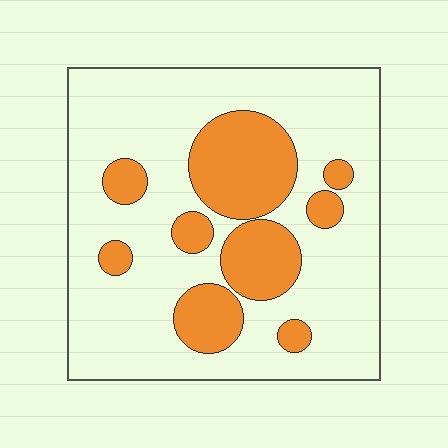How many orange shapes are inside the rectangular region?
9.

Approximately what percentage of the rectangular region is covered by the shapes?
Approximately 25%.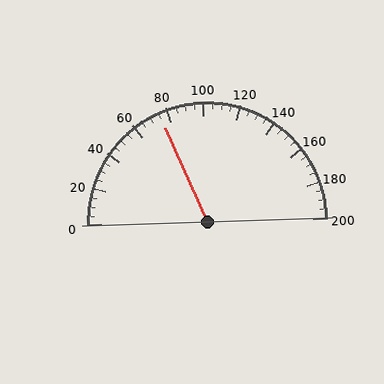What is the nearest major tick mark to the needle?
The nearest major tick mark is 80.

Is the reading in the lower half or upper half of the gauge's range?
The reading is in the lower half of the range (0 to 200).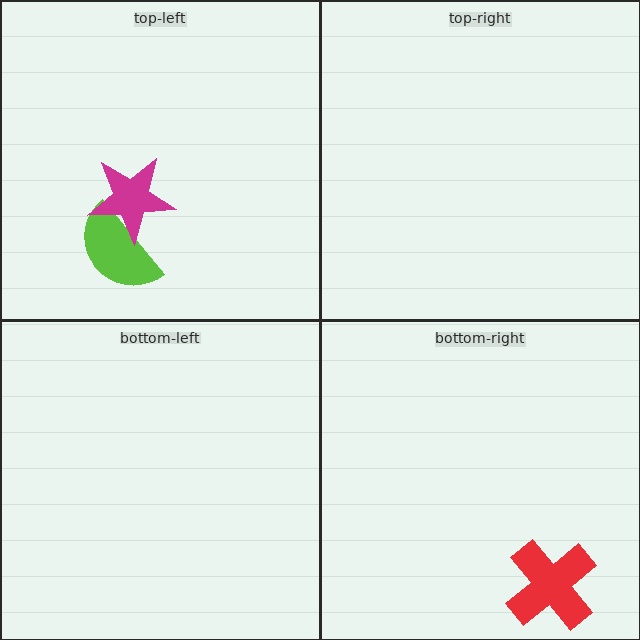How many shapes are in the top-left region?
2.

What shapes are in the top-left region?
The lime semicircle, the magenta star.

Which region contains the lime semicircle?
The top-left region.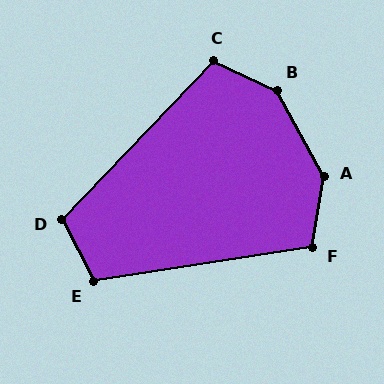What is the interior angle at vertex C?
Approximately 109 degrees (obtuse).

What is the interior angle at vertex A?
Approximately 143 degrees (obtuse).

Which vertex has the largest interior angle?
B, at approximately 143 degrees.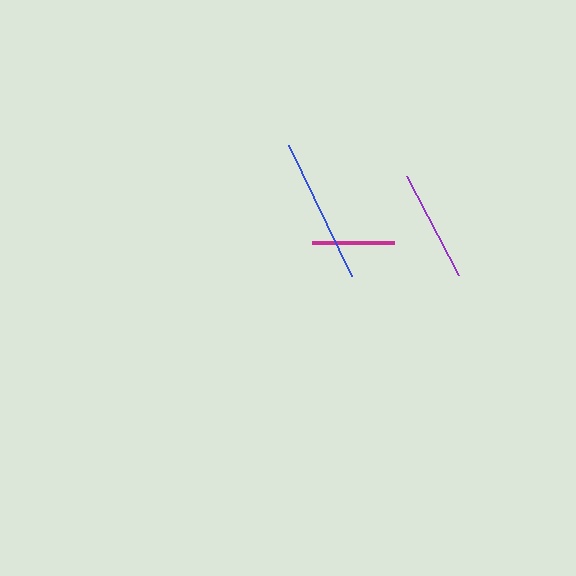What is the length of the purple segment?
The purple segment is approximately 112 pixels long.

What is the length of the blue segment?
The blue segment is approximately 145 pixels long.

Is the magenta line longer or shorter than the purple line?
The purple line is longer than the magenta line.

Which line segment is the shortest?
The magenta line is the shortest at approximately 82 pixels.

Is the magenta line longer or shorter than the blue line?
The blue line is longer than the magenta line.